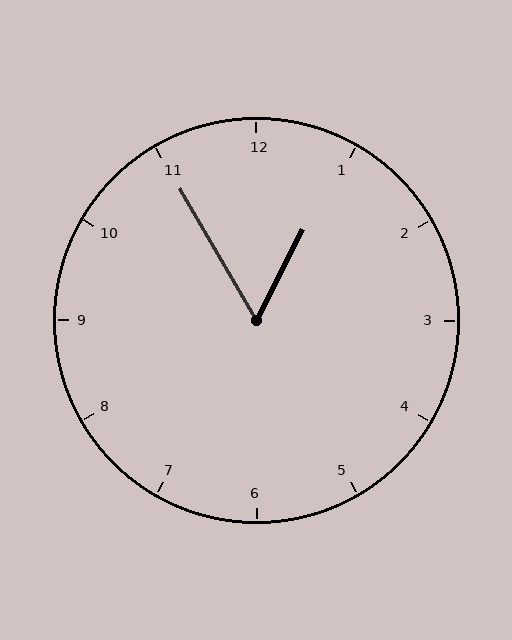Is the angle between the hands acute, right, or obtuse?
It is acute.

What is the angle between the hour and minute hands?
Approximately 58 degrees.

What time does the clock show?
12:55.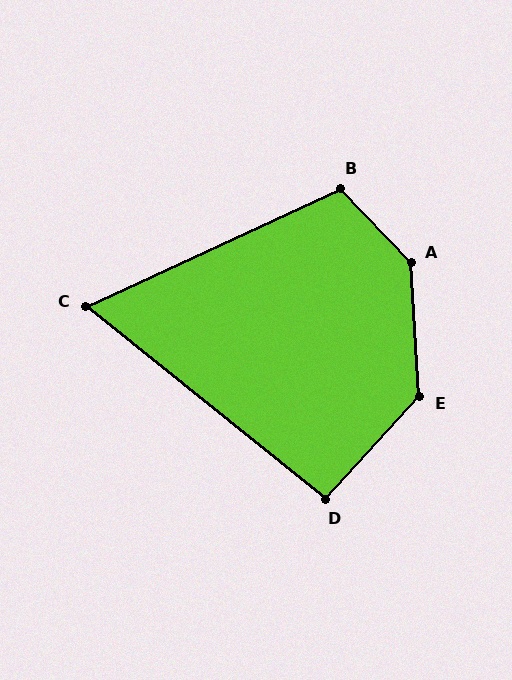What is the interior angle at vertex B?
Approximately 109 degrees (obtuse).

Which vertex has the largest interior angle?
A, at approximately 140 degrees.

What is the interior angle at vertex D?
Approximately 94 degrees (approximately right).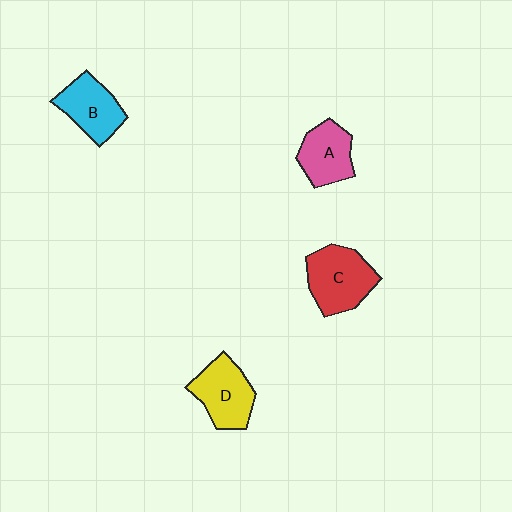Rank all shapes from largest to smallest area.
From largest to smallest: C (red), D (yellow), B (cyan), A (pink).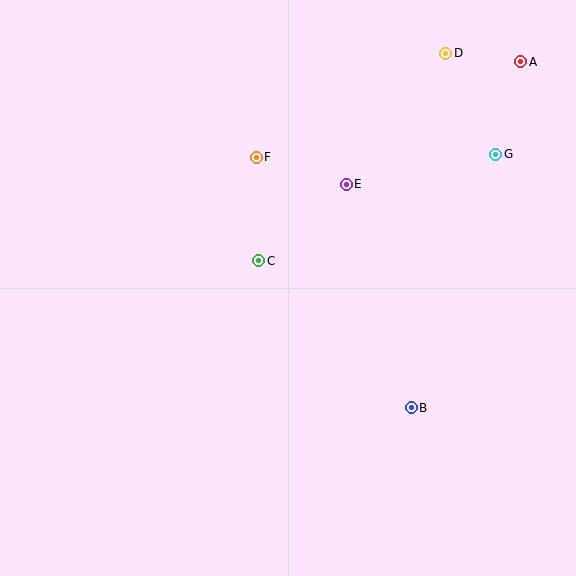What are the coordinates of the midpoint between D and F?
The midpoint between D and F is at (351, 105).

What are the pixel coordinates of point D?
Point D is at (446, 53).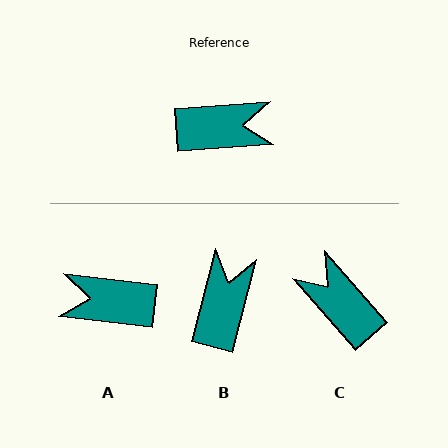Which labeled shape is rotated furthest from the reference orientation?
A, about 170 degrees away.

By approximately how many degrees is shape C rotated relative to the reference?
Approximately 127 degrees counter-clockwise.